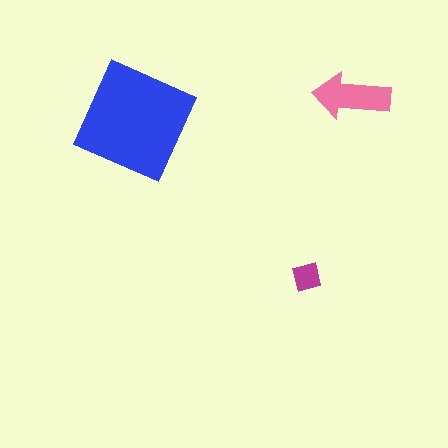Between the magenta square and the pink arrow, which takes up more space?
The pink arrow.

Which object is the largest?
The blue square.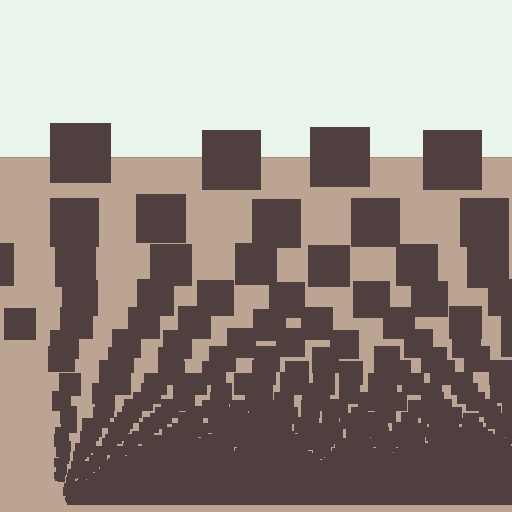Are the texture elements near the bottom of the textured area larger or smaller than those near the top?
Smaller. The gradient is inverted — elements near the bottom are smaller and denser.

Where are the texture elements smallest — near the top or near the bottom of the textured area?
Near the bottom.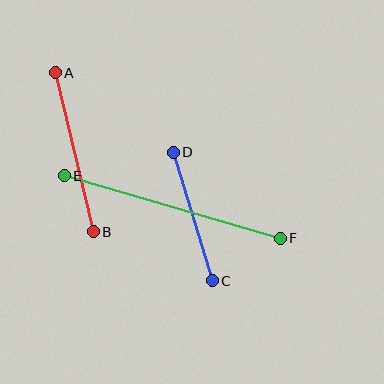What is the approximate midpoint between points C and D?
The midpoint is at approximately (193, 217) pixels.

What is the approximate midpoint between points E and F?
The midpoint is at approximately (172, 207) pixels.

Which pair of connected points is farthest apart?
Points E and F are farthest apart.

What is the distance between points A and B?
The distance is approximately 164 pixels.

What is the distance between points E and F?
The distance is approximately 225 pixels.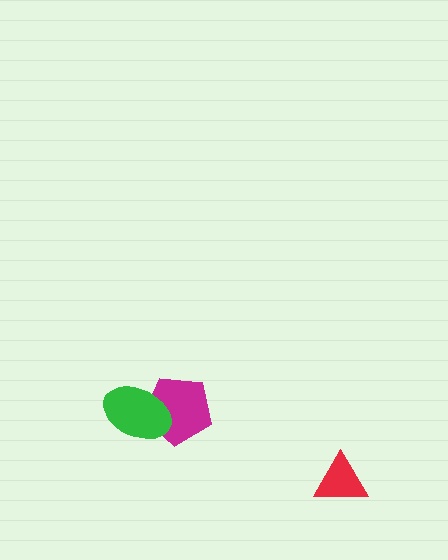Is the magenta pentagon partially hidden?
Yes, it is partially covered by another shape.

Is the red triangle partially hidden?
No, no other shape covers it.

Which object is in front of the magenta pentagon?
The green ellipse is in front of the magenta pentagon.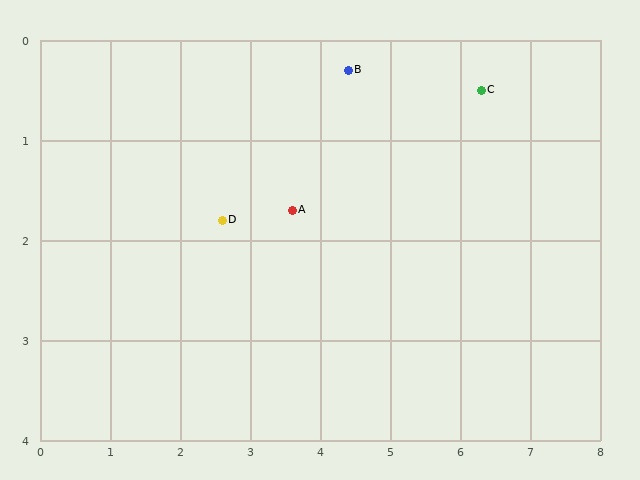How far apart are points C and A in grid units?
Points C and A are about 3.0 grid units apart.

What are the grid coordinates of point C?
Point C is at approximately (6.3, 0.5).